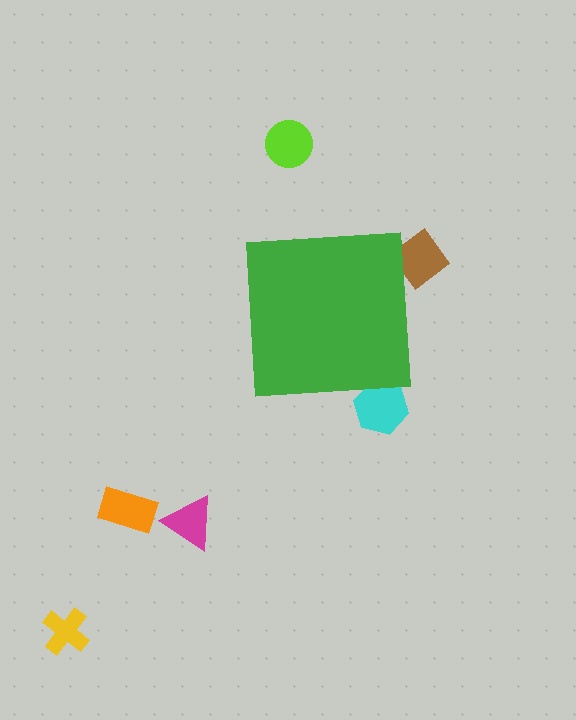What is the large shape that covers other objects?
A green square.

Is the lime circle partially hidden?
No, the lime circle is fully visible.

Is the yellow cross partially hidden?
No, the yellow cross is fully visible.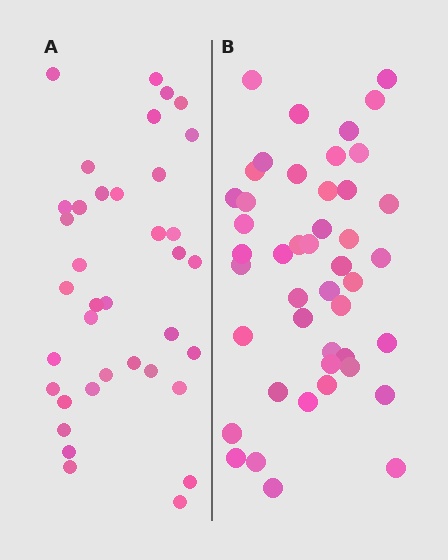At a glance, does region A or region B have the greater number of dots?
Region B (the right region) has more dots.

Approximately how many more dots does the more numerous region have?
Region B has roughly 8 or so more dots than region A.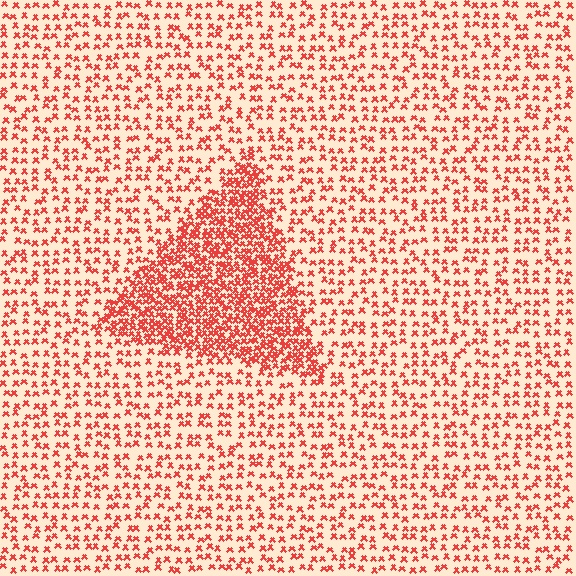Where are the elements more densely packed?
The elements are more densely packed inside the triangle boundary.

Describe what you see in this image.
The image contains small red elements arranged at two different densities. A triangle-shaped region is visible where the elements are more densely packed than the surrounding area.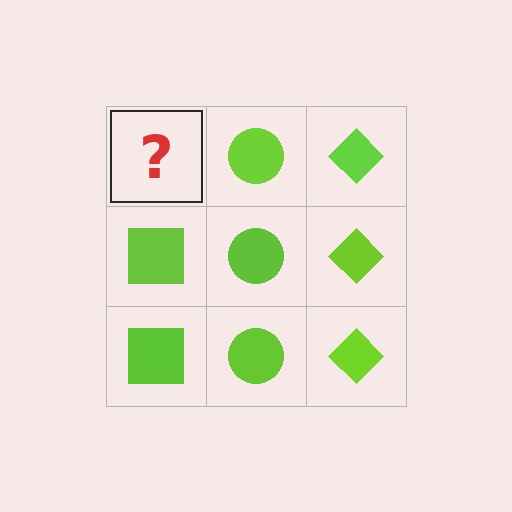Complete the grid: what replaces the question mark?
The question mark should be replaced with a lime square.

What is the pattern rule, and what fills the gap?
The rule is that each column has a consistent shape. The gap should be filled with a lime square.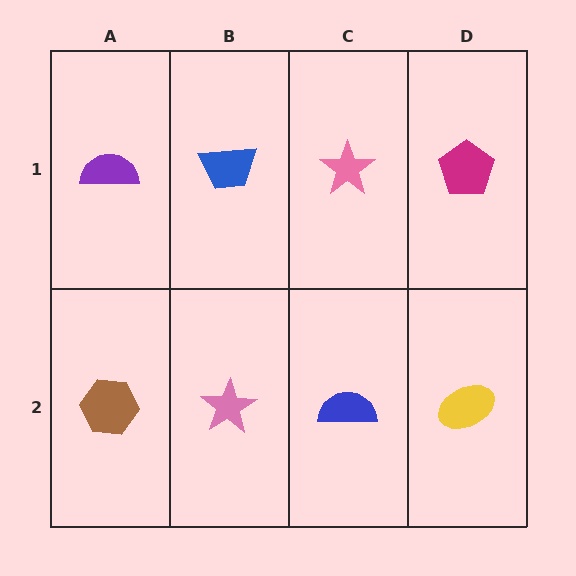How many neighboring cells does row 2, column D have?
2.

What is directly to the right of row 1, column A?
A blue trapezoid.